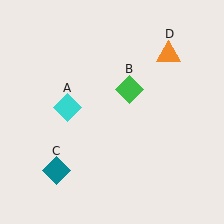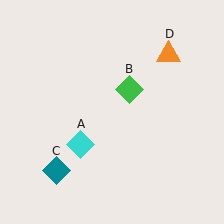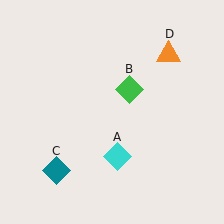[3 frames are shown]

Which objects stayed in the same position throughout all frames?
Green diamond (object B) and teal diamond (object C) and orange triangle (object D) remained stationary.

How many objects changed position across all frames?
1 object changed position: cyan diamond (object A).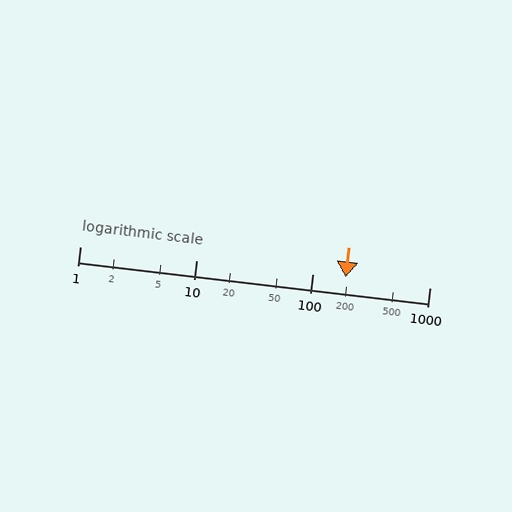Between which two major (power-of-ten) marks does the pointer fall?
The pointer is between 100 and 1000.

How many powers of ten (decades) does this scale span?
The scale spans 3 decades, from 1 to 1000.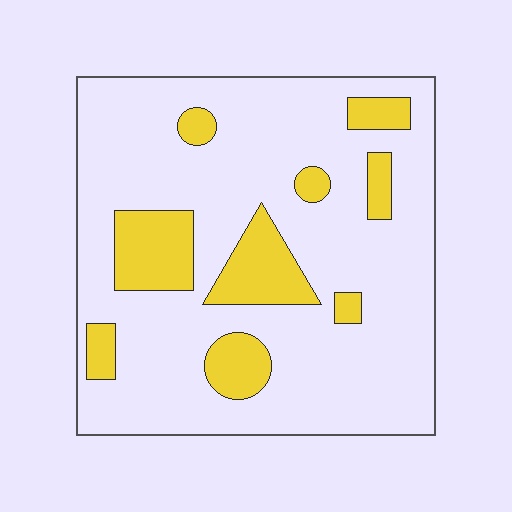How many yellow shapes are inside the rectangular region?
9.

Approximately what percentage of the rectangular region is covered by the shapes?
Approximately 20%.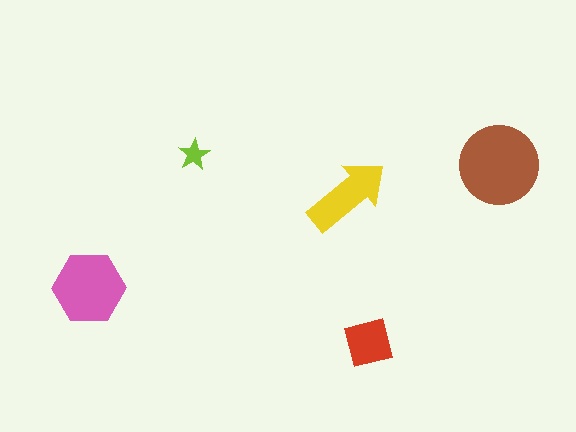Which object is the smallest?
The lime star.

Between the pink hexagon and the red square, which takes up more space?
The pink hexagon.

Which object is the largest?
The brown circle.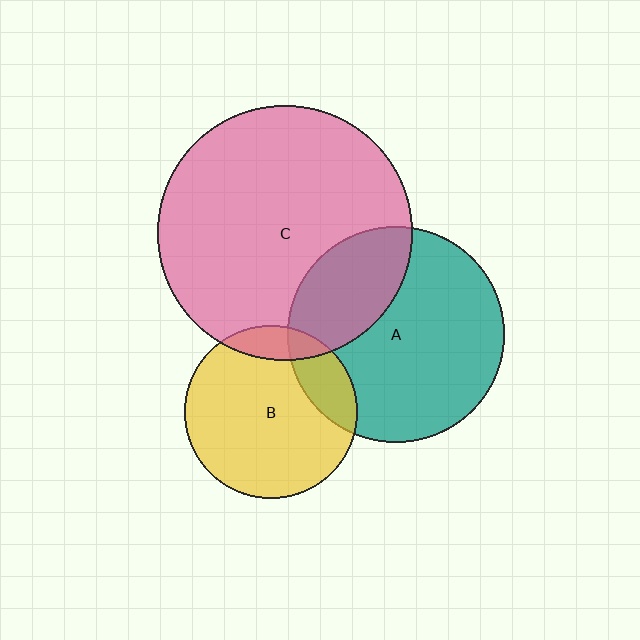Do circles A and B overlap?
Yes.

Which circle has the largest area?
Circle C (pink).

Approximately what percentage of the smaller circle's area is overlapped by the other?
Approximately 15%.